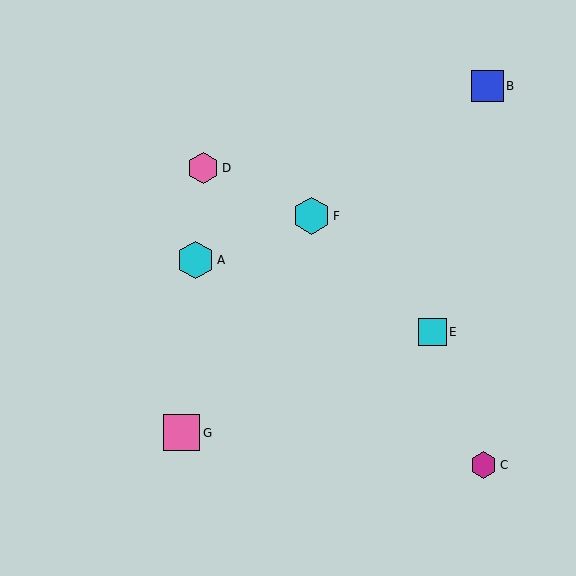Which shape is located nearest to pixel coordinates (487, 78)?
The blue square (labeled B) at (487, 86) is nearest to that location.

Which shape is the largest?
The cyan hexagon (labeled F) is the largest.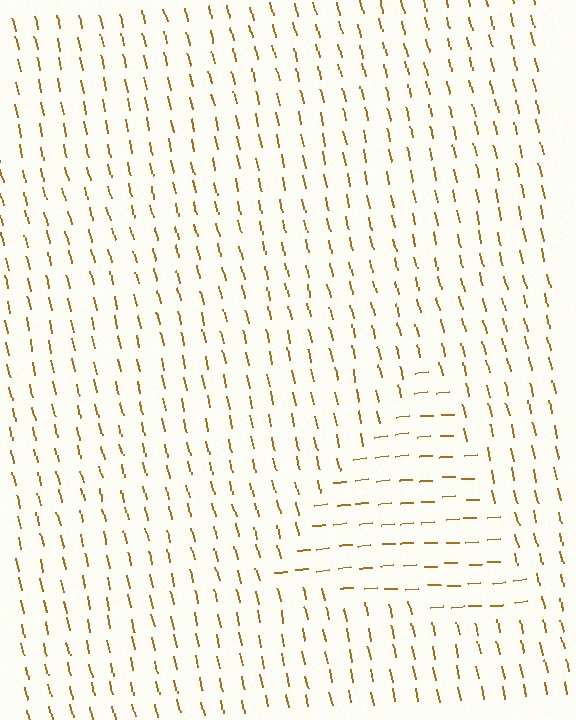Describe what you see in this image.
The image is filled with small brown line segments. A triangle region in the image has lines oriented differently from the surrounding lines, creating a visible texture boundary.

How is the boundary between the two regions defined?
The boundary is defined purely by a change in line orientation (approximately 81 degrees difference). All lines are the same color and thickness.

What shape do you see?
I see a triangle.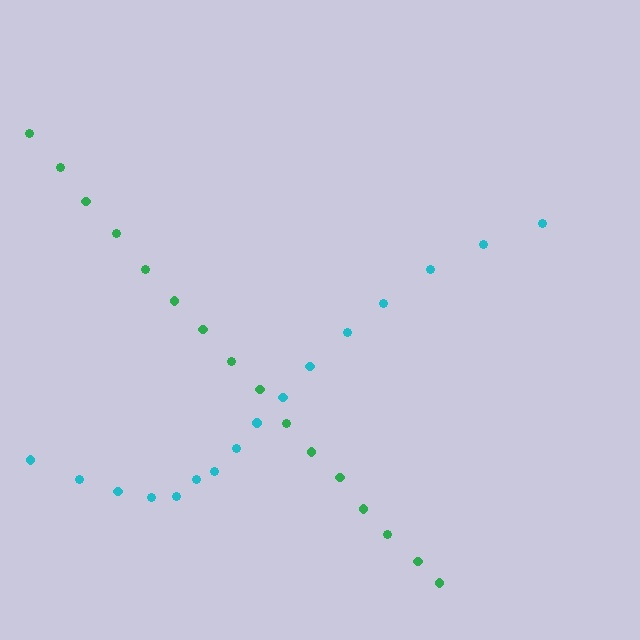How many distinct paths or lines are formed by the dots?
There are 2 distinct paths.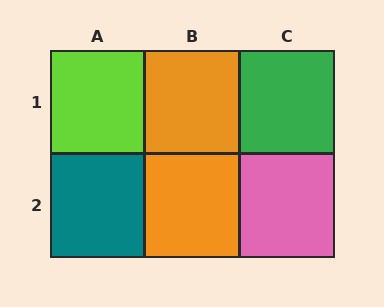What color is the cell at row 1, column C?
Green.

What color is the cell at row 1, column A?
Lime.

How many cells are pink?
1 cell is pink.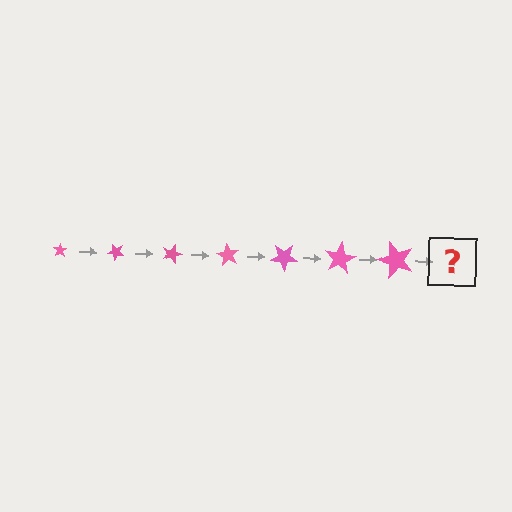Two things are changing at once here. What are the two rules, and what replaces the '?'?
The two rules are that the star grows larger each step and it rotates 45 degrees each step. The '?' should be a star, larger than the previous one and rotated 315 degrees from the start.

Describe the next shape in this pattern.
It should be a star, larger than the previous one and rotated 315 degrees from the start.